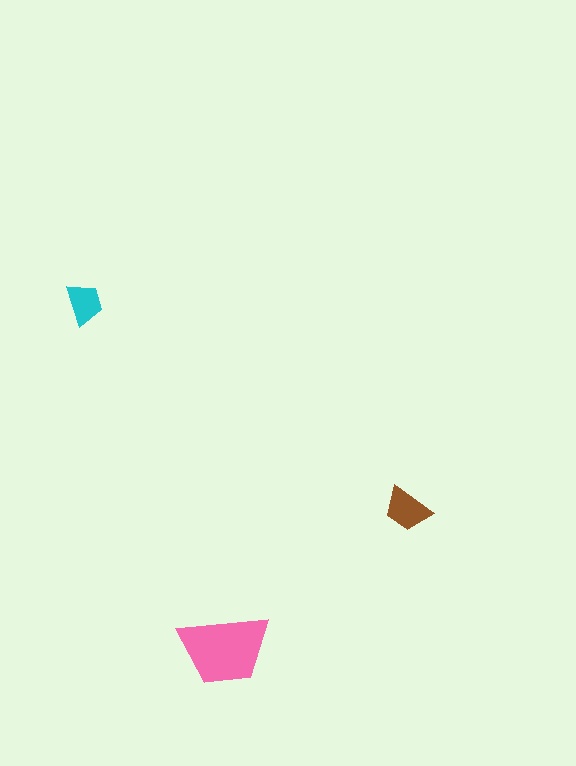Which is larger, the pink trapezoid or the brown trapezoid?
The pink one.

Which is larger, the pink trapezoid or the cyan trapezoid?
The pink one.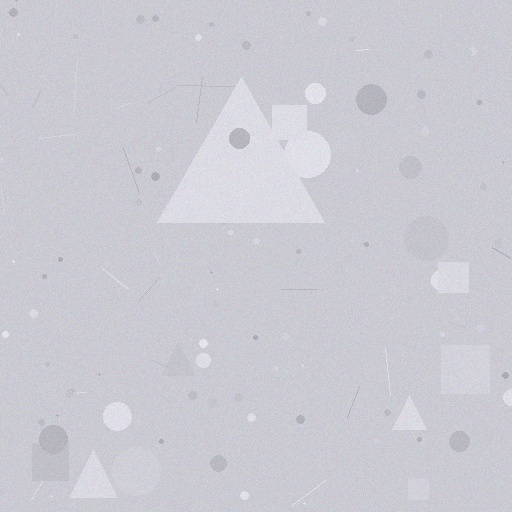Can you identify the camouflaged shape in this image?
The camouflaged shape is a triangle.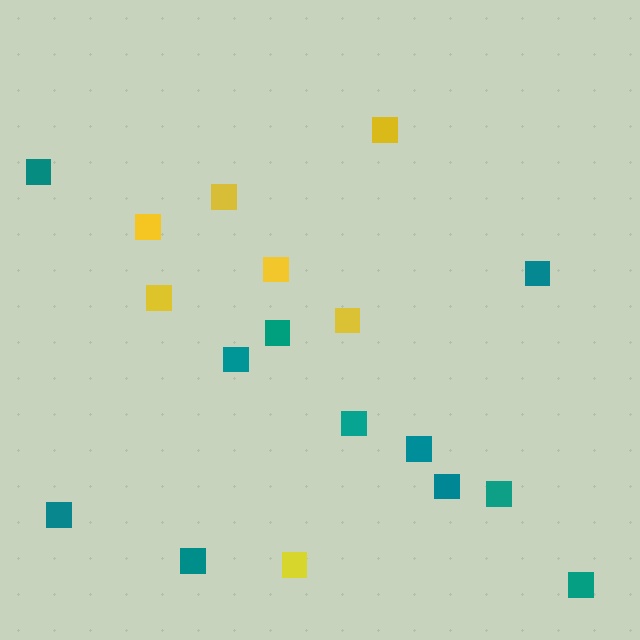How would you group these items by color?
There are 2 groups: one group of yellow squares (7) and one group of teal squares (11).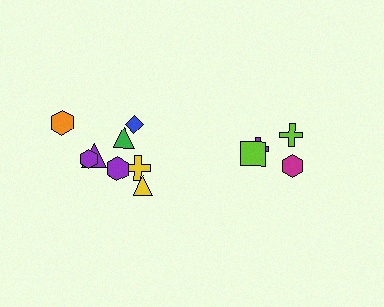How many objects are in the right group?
There are 5 objects.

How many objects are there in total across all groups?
There are 13 objects.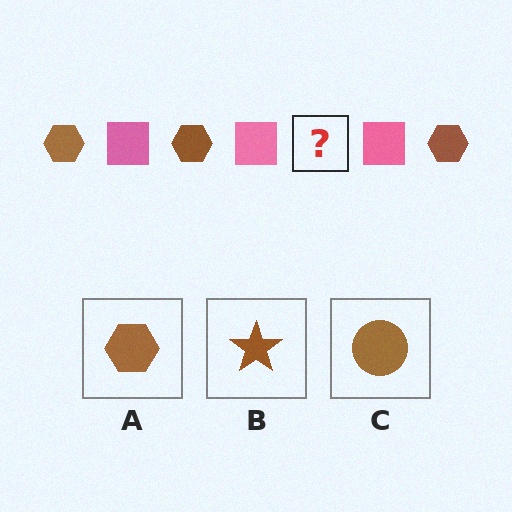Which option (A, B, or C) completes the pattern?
A.